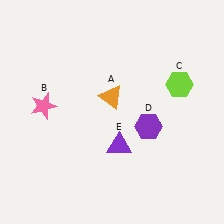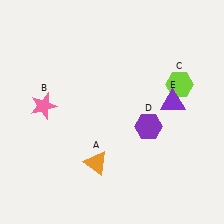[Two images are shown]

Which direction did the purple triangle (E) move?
The purple triangle (E) moved right.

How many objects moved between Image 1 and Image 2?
2 objects moved between the two images.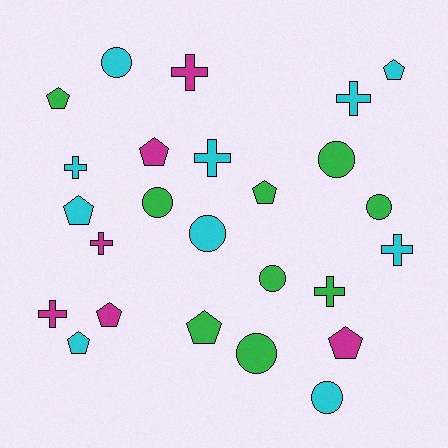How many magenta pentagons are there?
There are 3 magenta pentagons.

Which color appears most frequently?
Cyan, with 10 objects.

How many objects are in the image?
There are 25 objects.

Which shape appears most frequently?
Pentagon, with 9 objects.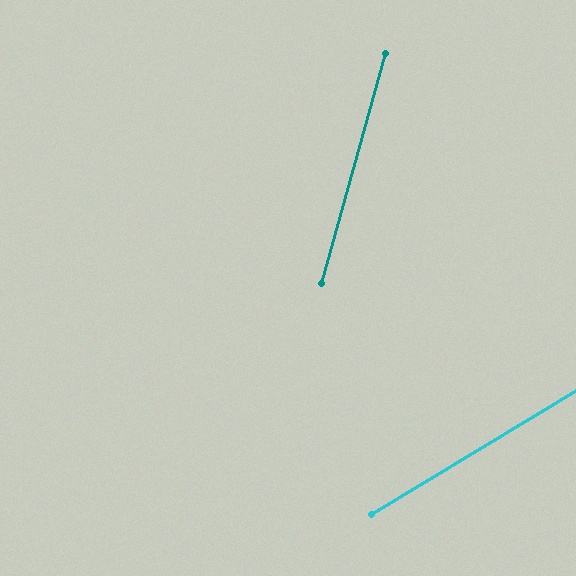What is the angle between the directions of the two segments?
Approximately 43 degrees.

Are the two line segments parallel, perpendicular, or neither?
Neither parallel nor perpendicular — they differ by about 43°.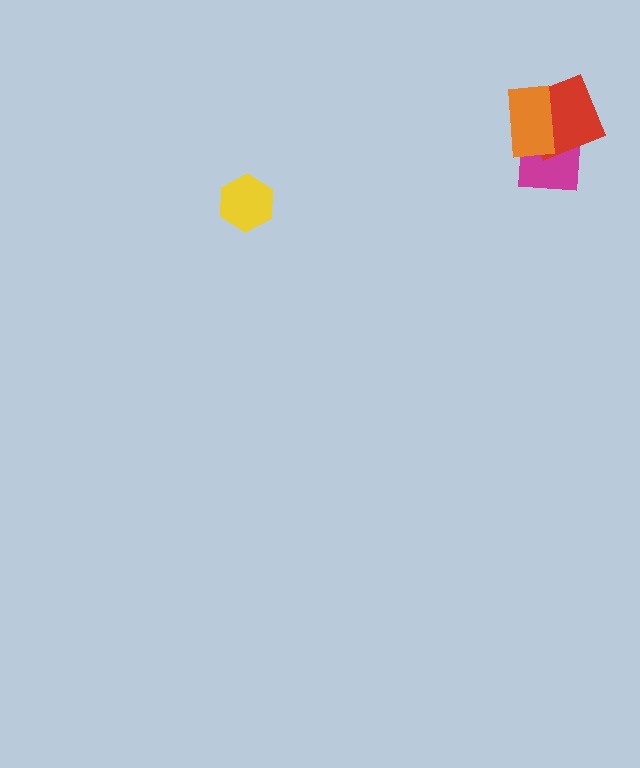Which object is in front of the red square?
The orange rectangle is in front of the red square.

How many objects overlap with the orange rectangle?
2 objects overlap with the orange rectangle.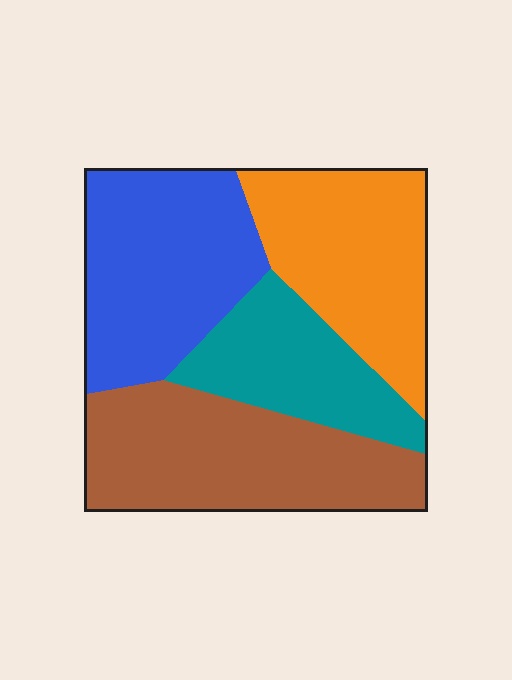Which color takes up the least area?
Teal, at roughly 20%.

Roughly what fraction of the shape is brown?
Brown covers 30% of the shape.